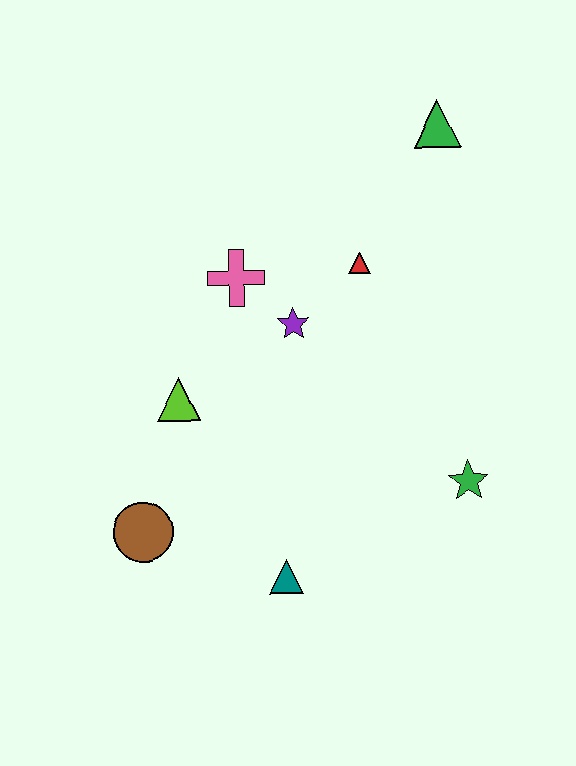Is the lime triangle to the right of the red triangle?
No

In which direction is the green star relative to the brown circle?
The green star is to the right of the brown circle.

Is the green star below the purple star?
Yes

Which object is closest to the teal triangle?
The brown circle is closest to the teal triangle.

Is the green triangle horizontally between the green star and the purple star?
Yes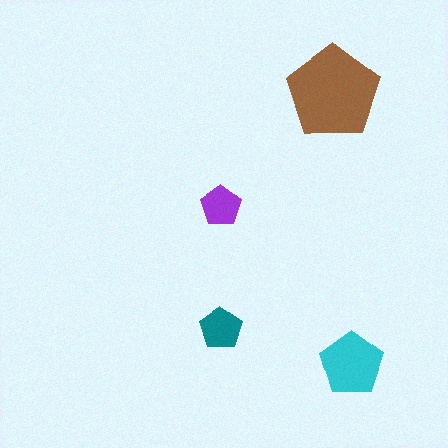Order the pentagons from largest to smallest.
the brown one, the cyan one, the teal one, the purple one.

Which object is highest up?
The brown pentagon is topmost.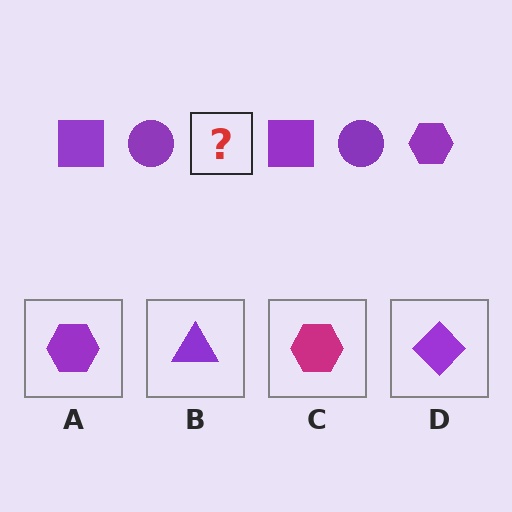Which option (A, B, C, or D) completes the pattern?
A.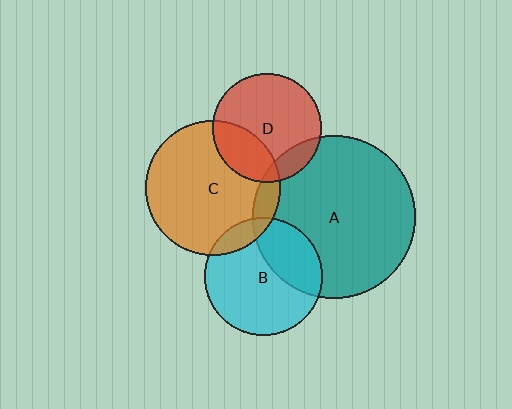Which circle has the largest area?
Circle A (teal).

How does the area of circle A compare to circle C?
Approximately 1.5 times.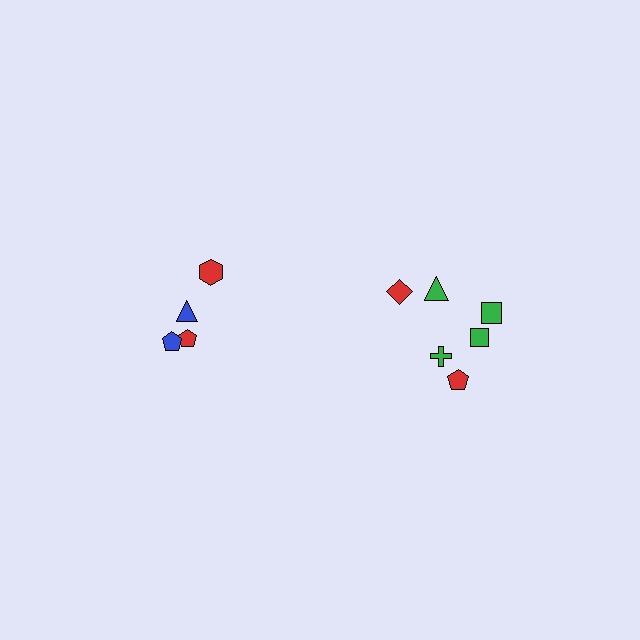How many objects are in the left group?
There are 4 objects.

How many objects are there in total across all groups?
There are 10 objects.